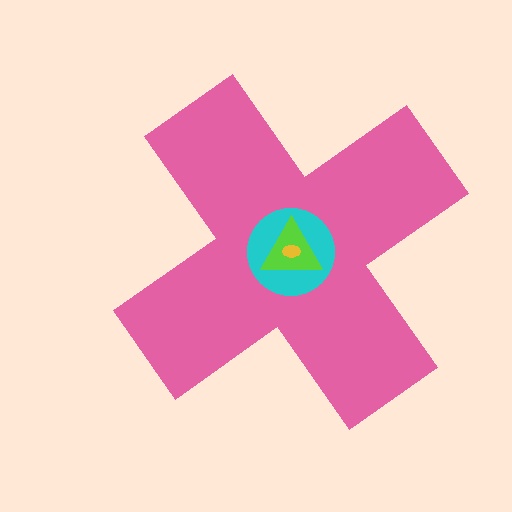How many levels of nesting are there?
4.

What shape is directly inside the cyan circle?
The lime triangle.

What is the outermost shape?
The pink cross.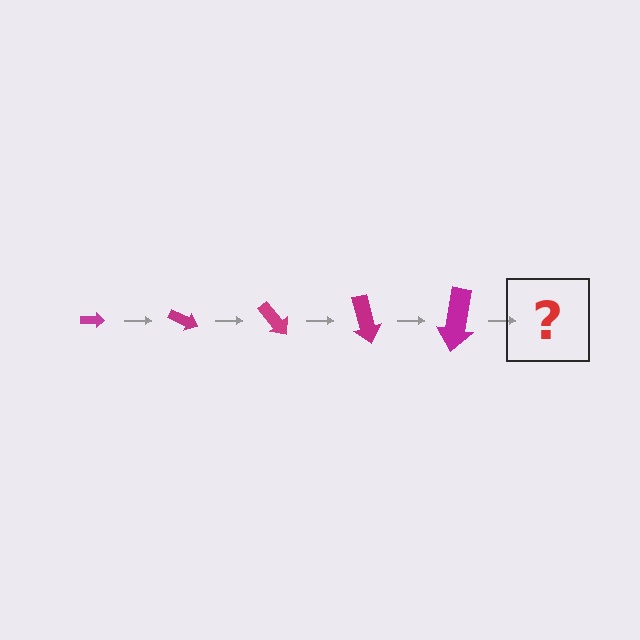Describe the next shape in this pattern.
It should be an arrow, larger than the previous one and rotated 125 degrees from the start.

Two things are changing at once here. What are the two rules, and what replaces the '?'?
The two rules are that the arrow grows larger each step and it rotates 25 degrees each step. The '?' should be an arrow, larger than the previous one and rotated 125 degrees from the start.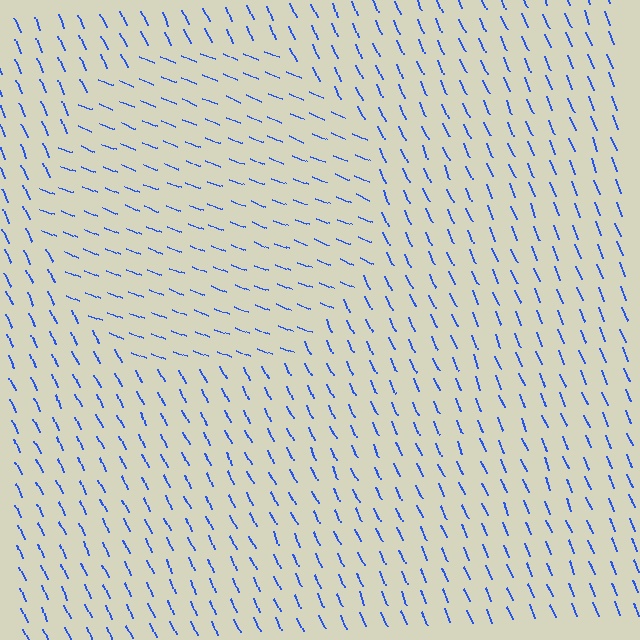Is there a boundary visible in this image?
Yes, there is a texture boundary formed by a change in line orientation.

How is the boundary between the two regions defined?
The boundary is defined purely by a change in line orientation (approximately 45 degrees difference). All lines are the same color and thickness.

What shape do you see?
I see a circle.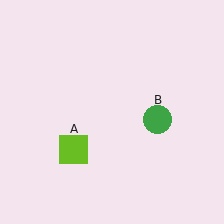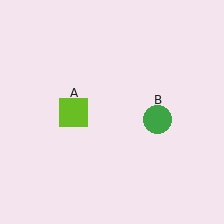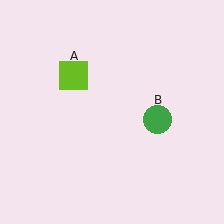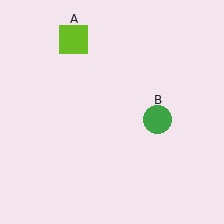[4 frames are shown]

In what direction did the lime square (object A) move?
The lime square (object A) moved up.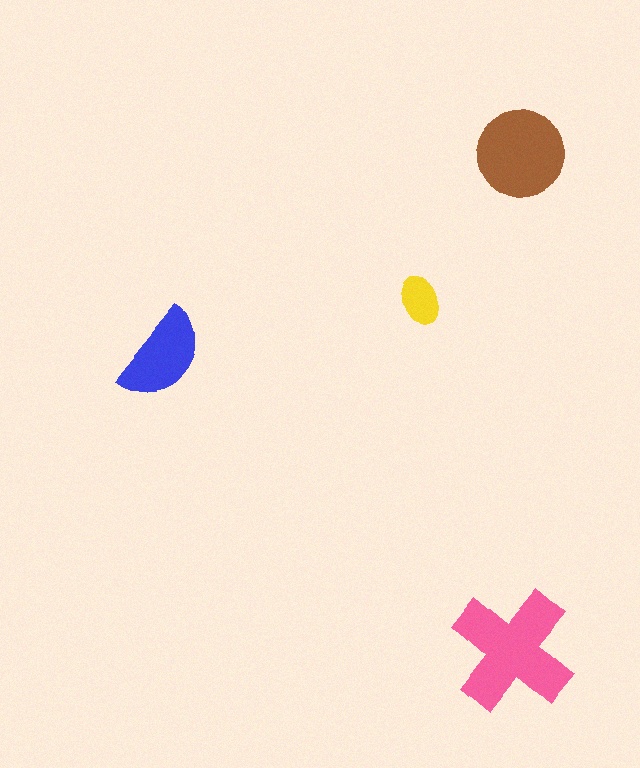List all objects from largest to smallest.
The pink cross, the brown circle, the blue semicircle, the yellow ellipse.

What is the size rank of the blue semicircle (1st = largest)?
3rd.